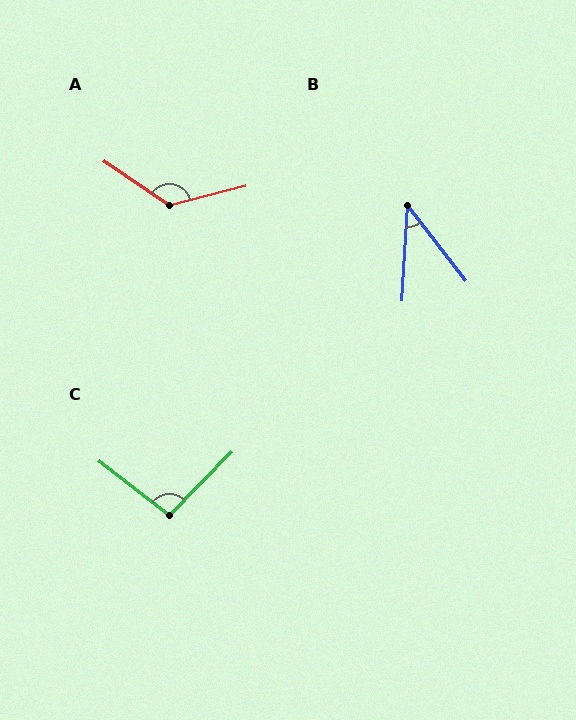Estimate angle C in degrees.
Approximately 97 degrees.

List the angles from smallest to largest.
B (41°), C (97°), A (131°).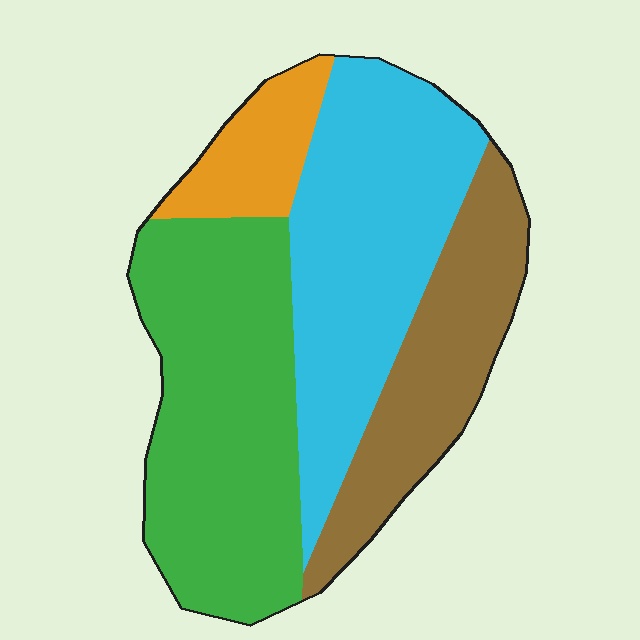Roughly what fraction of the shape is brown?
Brown covers roughly 20% of the shape.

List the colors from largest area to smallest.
From largest to smallest: green, cyan, brown, orange.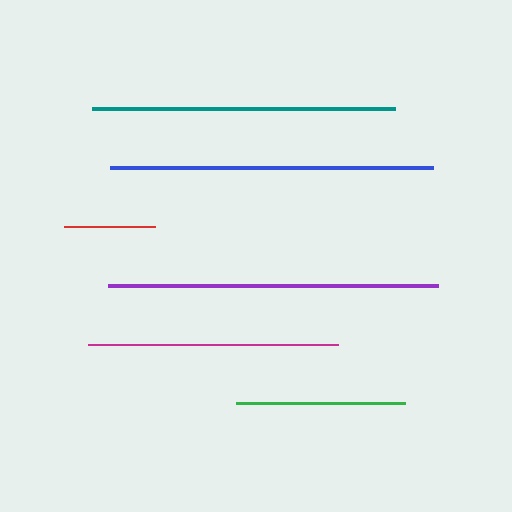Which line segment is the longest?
The purple line is the longest at approximately 330 pixels.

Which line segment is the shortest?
The red line is the shortest at approximately 92 pixels.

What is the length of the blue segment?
The blue segment is approximately 323 pixels long.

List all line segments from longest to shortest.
From longest to shortest: purple, blue, teal, magenta, green, red.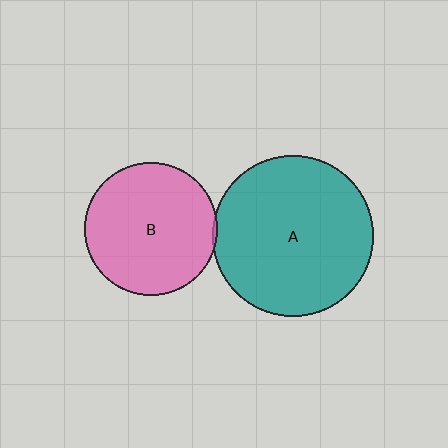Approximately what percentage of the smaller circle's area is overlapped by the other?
Approximately 5%.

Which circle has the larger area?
Circle A (teal).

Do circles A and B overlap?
Yes.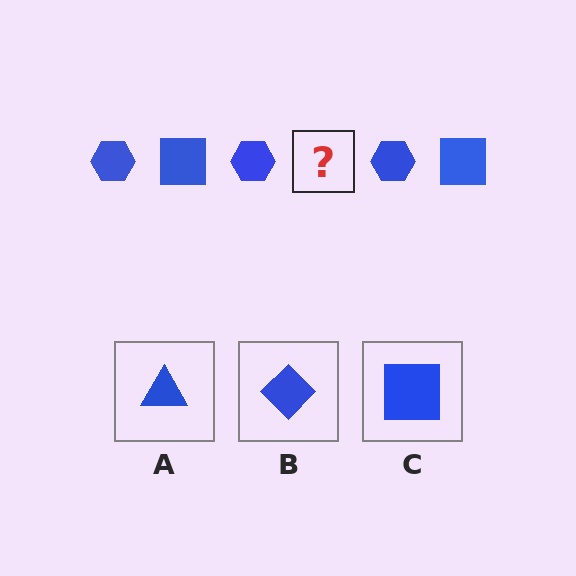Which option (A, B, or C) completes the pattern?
C.